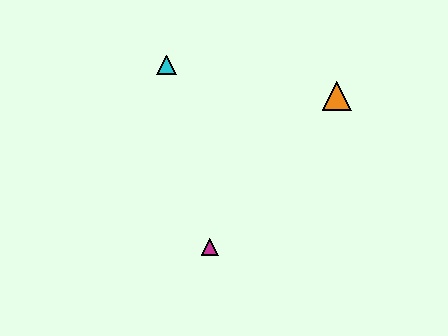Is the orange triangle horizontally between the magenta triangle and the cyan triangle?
No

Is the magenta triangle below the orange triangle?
Yes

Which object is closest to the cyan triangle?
The orange triangle is closest to the cyan triangle.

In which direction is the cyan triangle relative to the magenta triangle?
The cyan triangle is above the magenta triangle.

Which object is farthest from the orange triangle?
The magenta triangle is farthest from the orange triangle.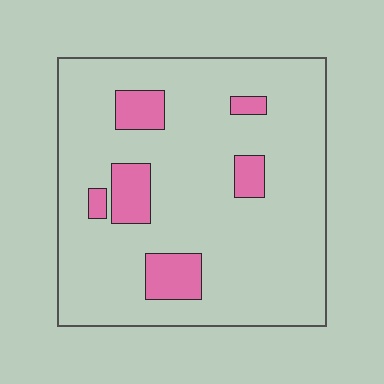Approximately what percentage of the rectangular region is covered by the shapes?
Approximately 15%.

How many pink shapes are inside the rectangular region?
6.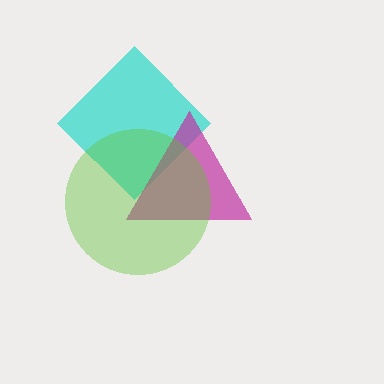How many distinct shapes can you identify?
There are 3 distinct shapes: a cyan diamond, a magenta triangle, a lime circle.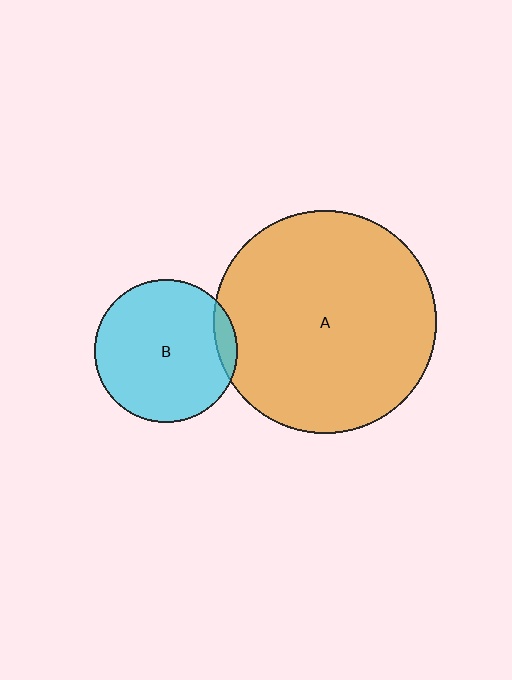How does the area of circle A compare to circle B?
Approximately 2.4 times.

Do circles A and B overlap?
Yes.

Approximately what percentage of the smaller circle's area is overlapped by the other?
Approximately 5%.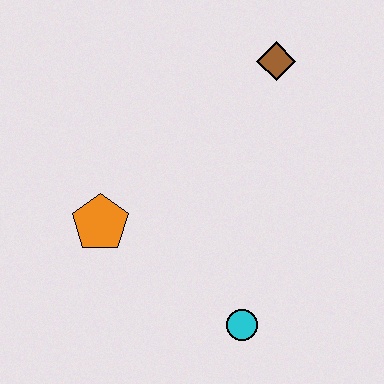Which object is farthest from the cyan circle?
The brown diamond is farthest from the cyan circle.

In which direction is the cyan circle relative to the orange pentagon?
The cyan circle is to the right of the orange pentagon.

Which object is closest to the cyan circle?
The orange pentagon is closest to the cyan circle.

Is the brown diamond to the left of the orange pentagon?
No